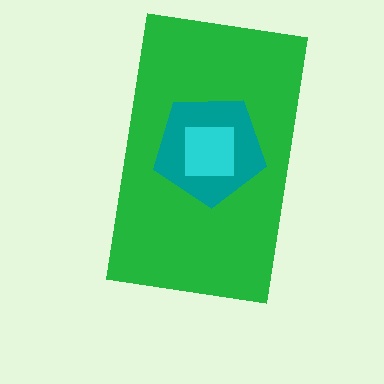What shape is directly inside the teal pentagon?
The cyan square.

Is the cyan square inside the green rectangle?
Yes.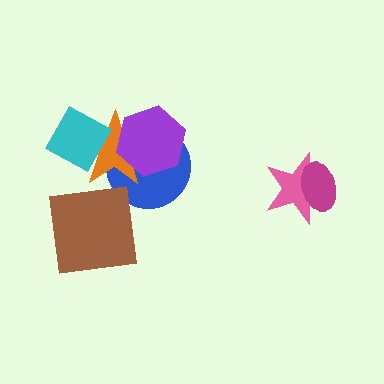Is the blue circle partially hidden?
Yes, it is partially covered by another shape.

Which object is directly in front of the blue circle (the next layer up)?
The orange star is directly in front of the blue circle.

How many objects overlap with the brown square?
0 objects overlap with the brown square.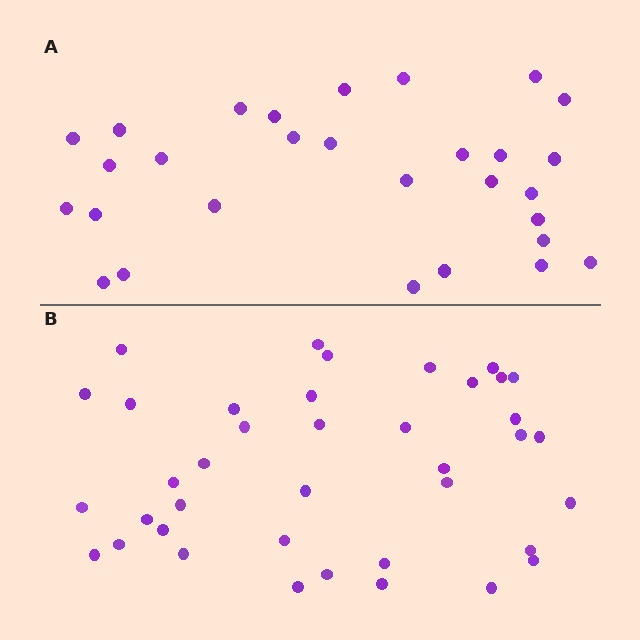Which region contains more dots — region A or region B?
Region B (the bottom region) has more dots.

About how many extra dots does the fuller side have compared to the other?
Region B has roughly 10 or so more dots than region A.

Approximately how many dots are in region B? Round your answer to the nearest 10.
About 40 dots. (The exact count is 39, which rounds to 40.)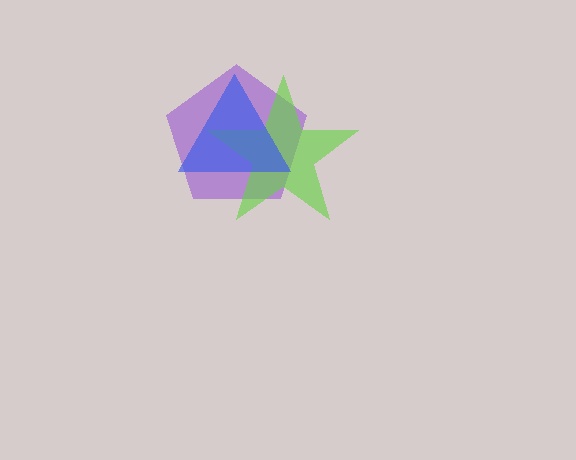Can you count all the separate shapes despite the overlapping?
Yes, there are 3 separate shapes.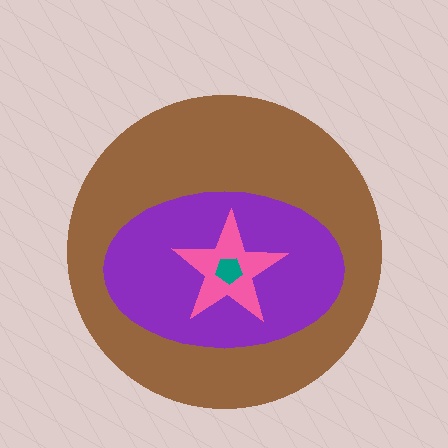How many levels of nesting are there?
4.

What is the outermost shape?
The brown circle.